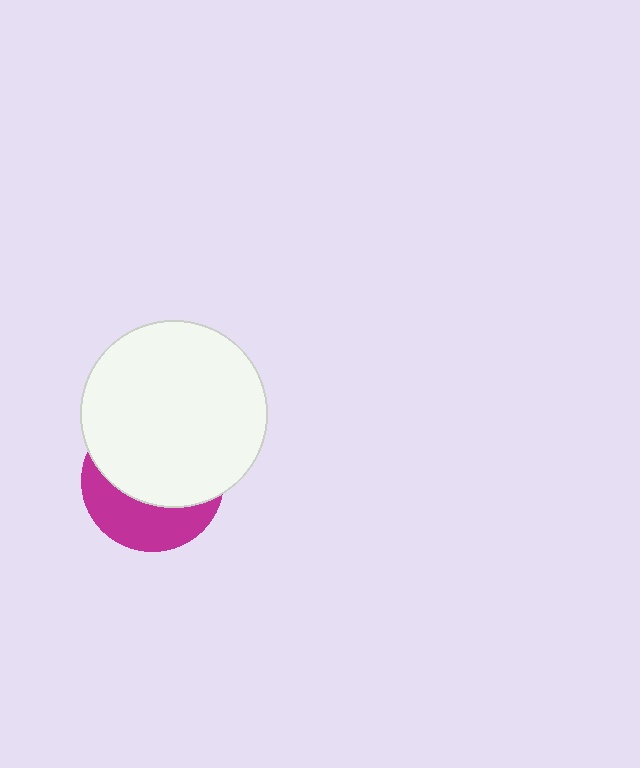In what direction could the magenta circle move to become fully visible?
The magenta circle could move down. That would shift it out from behind the white circle entirely.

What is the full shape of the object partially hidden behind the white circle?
The partially hidden object is a magenta circle.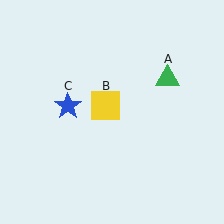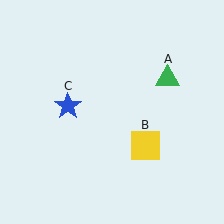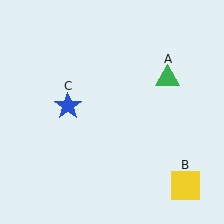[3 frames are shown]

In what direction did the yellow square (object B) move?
The yellow square (object B) moved down and to the right.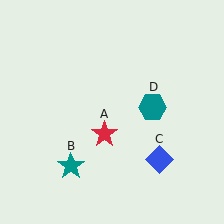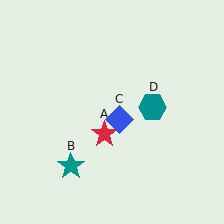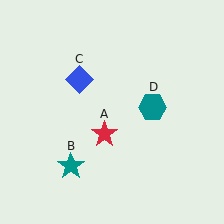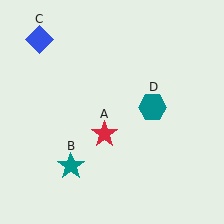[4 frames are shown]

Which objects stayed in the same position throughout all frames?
Red star (object A) and teal star (object B) and teal hexagon (object D) remained stationary.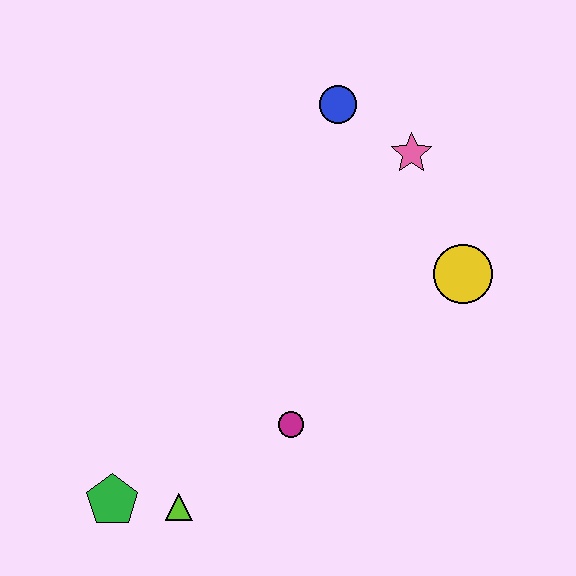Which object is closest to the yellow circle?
The pink star is closest to the yellow circle.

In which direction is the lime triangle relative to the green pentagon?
The lime triangle is to the right of the green pentagon.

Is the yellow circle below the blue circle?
Yes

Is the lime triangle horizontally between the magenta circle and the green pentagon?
Yes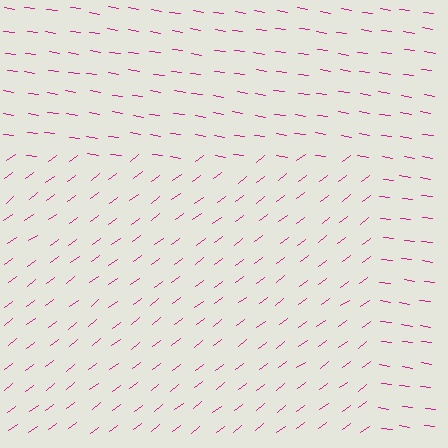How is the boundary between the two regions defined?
The boundary is defined purely by a change in line orientation (approximately 45 degrees difference). All lines are the same color and thickness.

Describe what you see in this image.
The image is filled with small magenta line segments. A rectangle region in the image has lines oriented differently from the surrounding lines, creating a visible texture boundary.